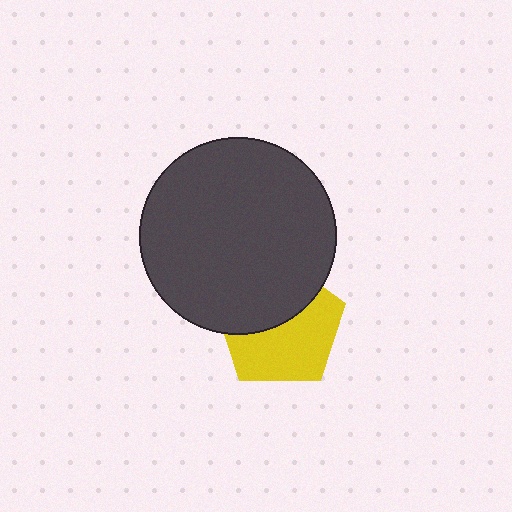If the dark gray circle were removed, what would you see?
You would see the complete yellow pentagon.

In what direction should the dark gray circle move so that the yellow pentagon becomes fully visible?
The dark gray circle should move up. That is the shortest direction to clear the overlap and leave the yellow pentagon fully visible.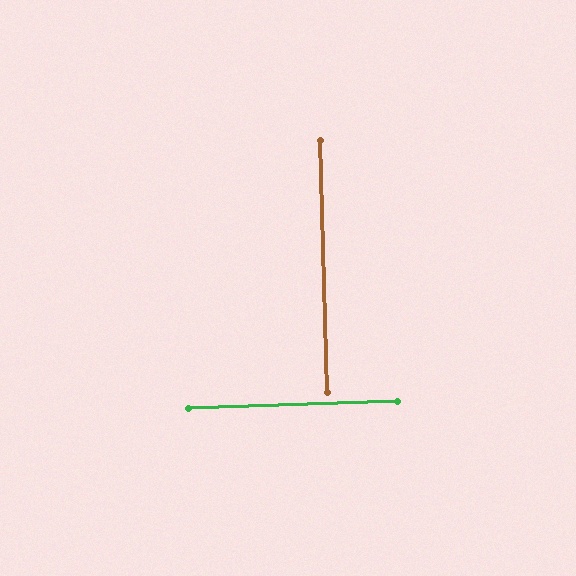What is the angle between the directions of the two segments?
Approximately 90 degrees.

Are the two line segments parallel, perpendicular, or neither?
Perpendicular — they meet at approximately 90°.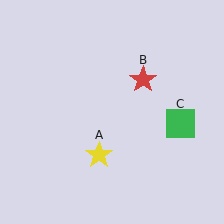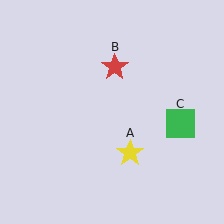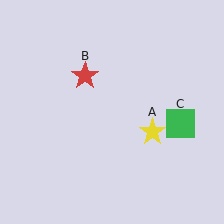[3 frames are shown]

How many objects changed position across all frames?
2 objects changed position: yellow star (object A), red star (object B).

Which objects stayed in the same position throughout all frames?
Green square (object C) remained stationary.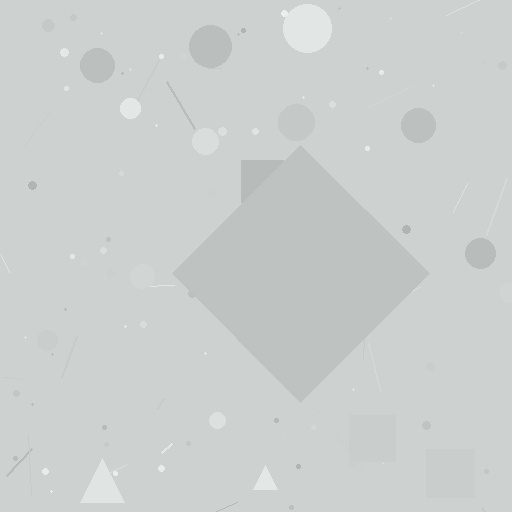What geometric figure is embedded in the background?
A diamond is embedded in the background.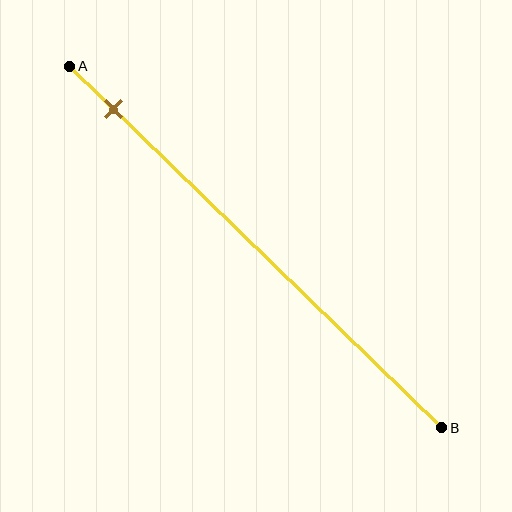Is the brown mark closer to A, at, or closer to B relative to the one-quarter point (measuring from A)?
The brown mark is closer to point A than the one-quarter point of segment AB.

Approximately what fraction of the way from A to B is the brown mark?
The brown mark is approximately 10% of the way from A to B.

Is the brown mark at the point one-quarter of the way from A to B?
No, the mark is at about 10% from A, not at the 25% one-quarter point.